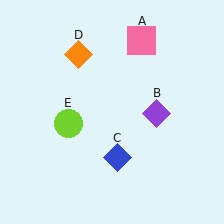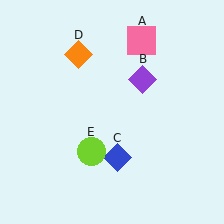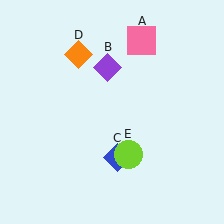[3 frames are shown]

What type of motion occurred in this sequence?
The purple diamond (object B), lime circle (object E) rotated counterclockwise around the center of the scene.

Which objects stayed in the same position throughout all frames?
Pink square (object A) and blue diamond (object C) and orange diamond (object D) remained stationary.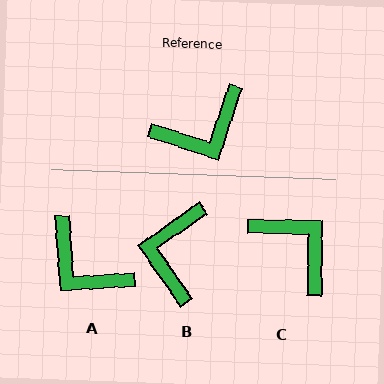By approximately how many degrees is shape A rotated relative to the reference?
Approximately 68 degrees clockwise.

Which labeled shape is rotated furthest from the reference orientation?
B, about 127 degrees away.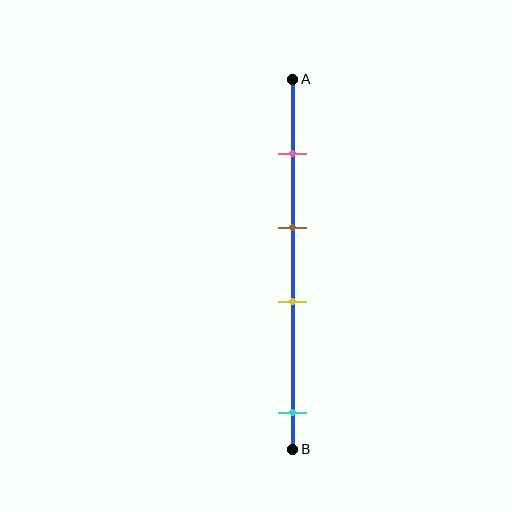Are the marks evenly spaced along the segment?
No, the marks are not evenly spaced.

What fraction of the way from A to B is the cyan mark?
The cyan mark is approximately 90% (0.9) of the way from A to B.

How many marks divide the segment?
There are 4 marks dividing the segment.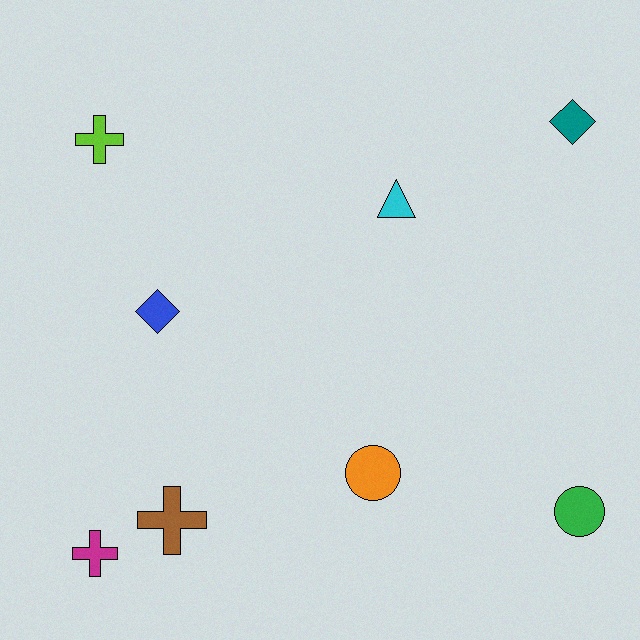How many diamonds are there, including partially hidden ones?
There are 2 diamonds.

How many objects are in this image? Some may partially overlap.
There are 8 objects.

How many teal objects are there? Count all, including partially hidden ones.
There is 1 teal object.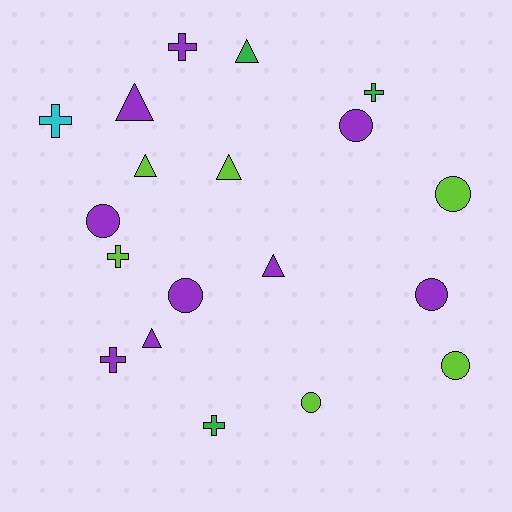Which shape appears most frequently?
Circle, with 7 objects.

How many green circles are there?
There are no green circles.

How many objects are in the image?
There are 19 objects.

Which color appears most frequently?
Purple, with 9 objects.